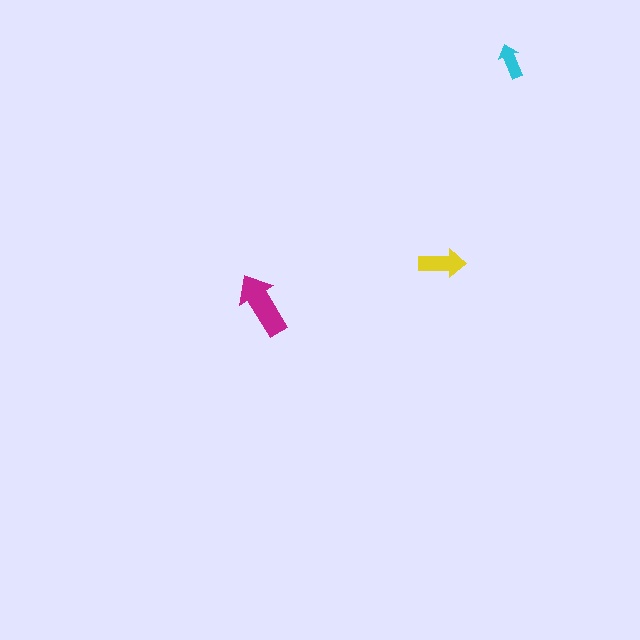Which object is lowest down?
The magenta arrow is bottommost.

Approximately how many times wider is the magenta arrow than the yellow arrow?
About 1.5 times wider.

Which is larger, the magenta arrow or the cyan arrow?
The magenta one.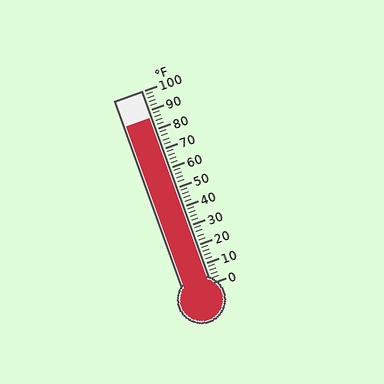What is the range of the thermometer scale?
The thermometer scale ranges from 0°F to 100°F.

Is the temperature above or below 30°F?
The temperature is above 30°F.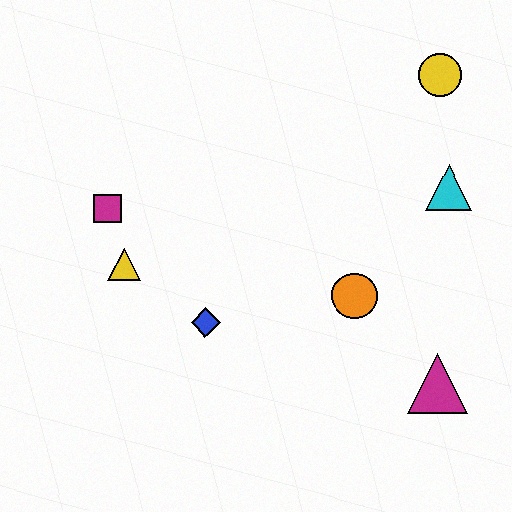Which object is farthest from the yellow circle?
The yellow triangle is farthest from the yellow circle.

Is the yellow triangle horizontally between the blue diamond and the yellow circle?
No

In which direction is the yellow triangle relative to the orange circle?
The yellow triangle is to the left of the orange circle.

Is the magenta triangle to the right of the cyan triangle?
No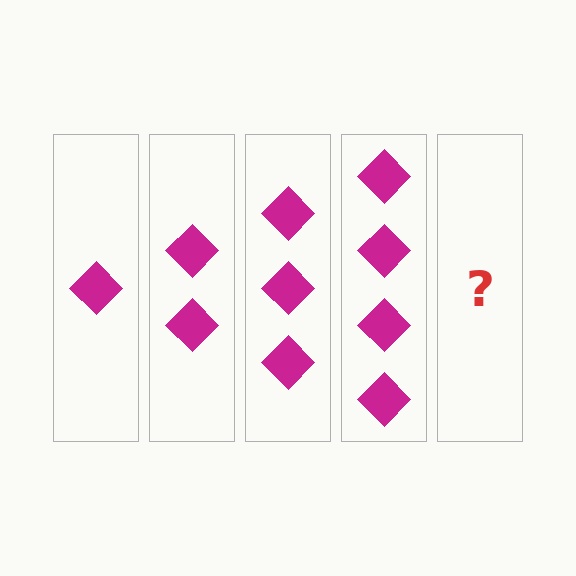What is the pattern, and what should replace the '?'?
The pattern is that each step adds one more diamond. The '?' should be 5 diamonds.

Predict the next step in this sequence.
The next step is 5 diamonds.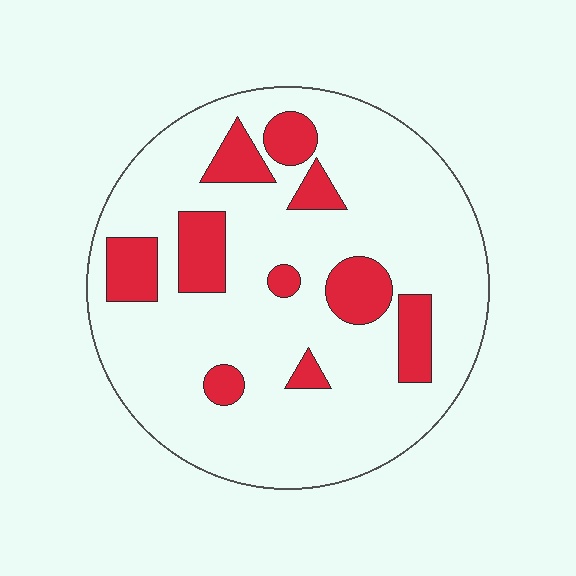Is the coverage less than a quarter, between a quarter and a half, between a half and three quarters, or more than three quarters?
Less than a quarter.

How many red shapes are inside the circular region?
10.